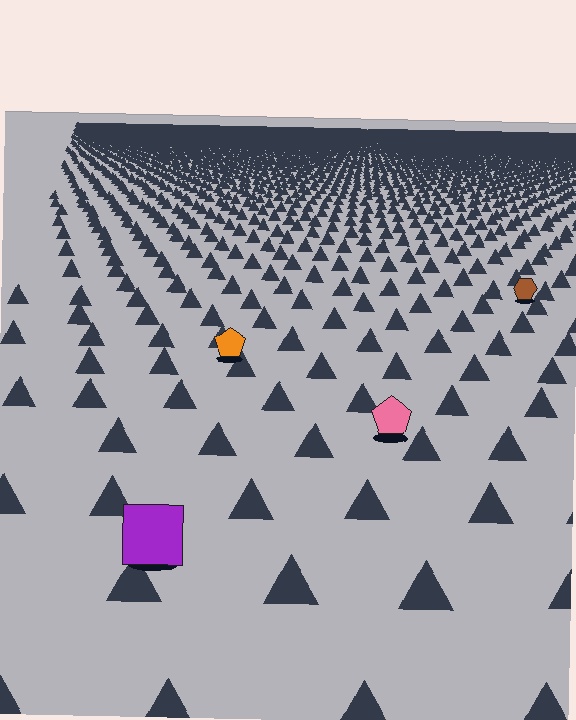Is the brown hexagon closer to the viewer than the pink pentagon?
No. The pink pentagon is closer — you can tell from the texture gradient: the ground texture is coarser near it.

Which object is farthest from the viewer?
The brown hexagon is farthest from the viewer. It appears smaller and the ground texture around it is denser.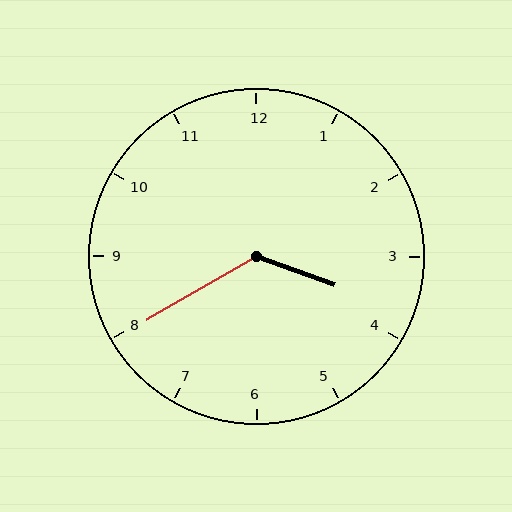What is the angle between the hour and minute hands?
Approximately 130 degrees.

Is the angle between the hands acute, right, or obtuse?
It is obtuse.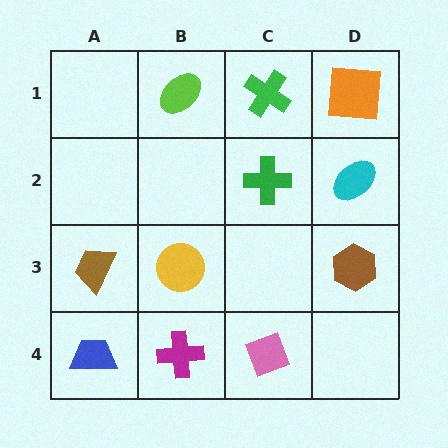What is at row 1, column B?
A lime ellipse.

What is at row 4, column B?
A magenta cross.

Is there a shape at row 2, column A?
No, that cell is empty.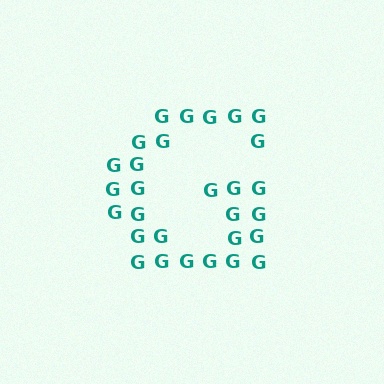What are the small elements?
The small elements are letter G's.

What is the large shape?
The large shape is the letter G.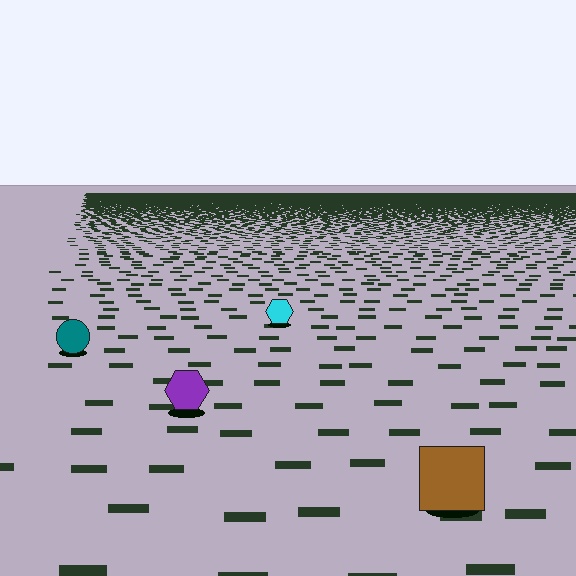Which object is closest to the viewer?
The brown square is closest. The texture marks near it are larger and more spread out.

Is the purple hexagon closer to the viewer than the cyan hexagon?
Yes. The purple hexagon is closer — you can tell from the texture gradient: the ground texture is coarser near it.